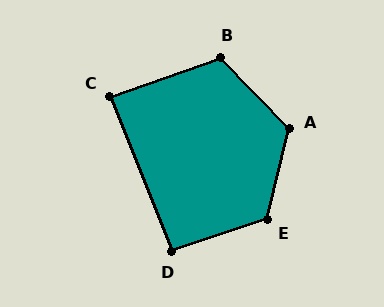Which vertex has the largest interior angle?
A, at approximately 123 degrees.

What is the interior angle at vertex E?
Approximately 122 degrees (obtuse).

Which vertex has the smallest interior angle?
C, at approximately 88 degrees.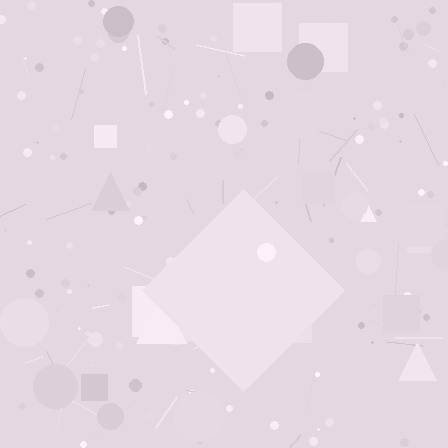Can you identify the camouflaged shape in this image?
The camouflaged shape is a diamond.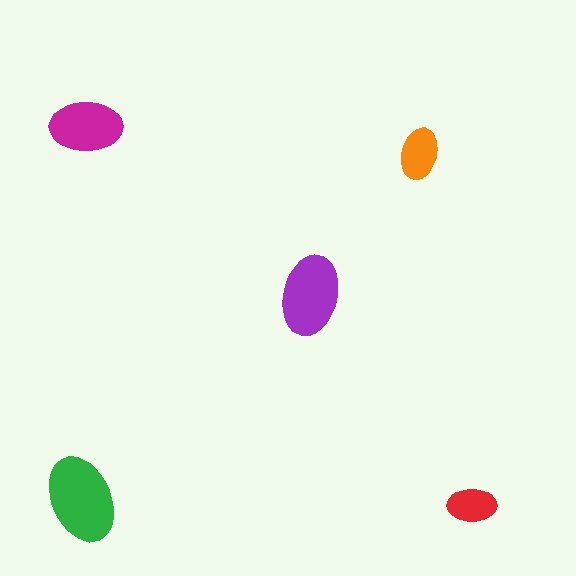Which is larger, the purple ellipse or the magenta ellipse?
The purple one.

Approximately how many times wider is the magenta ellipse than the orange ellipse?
About 1.5 times wider.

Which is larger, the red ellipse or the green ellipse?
The green one.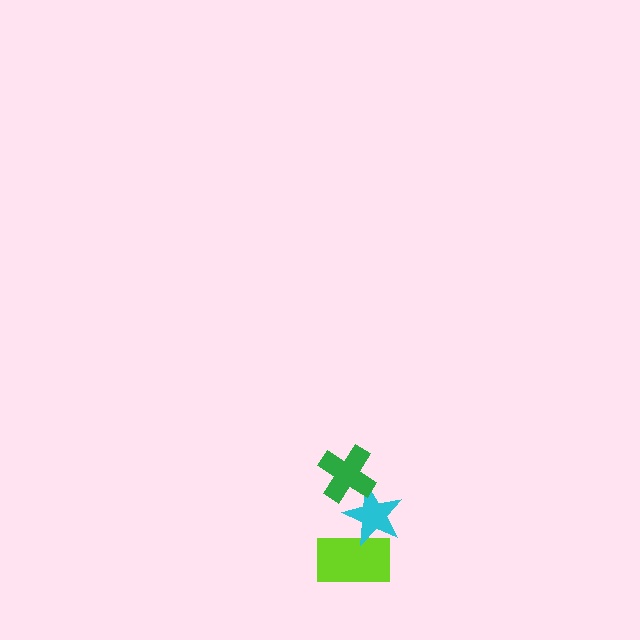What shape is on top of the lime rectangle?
The cyan star is on top of the lime rectangle.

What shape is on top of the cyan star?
The green cross is on top of the cyan star.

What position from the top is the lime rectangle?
The lime rectangle is 3rd from the top.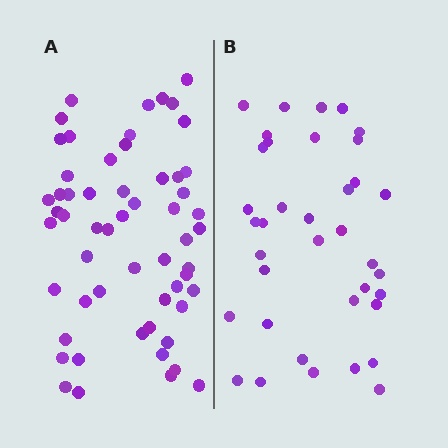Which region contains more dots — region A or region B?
Region A (the left region) has more dots.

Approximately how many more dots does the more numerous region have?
Region A has approximately 20 more dots than region B.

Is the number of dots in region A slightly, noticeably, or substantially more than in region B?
Region A has substantially more. The ratio is roughly 1.5 to 1.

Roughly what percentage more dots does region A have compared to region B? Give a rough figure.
About 55% more.